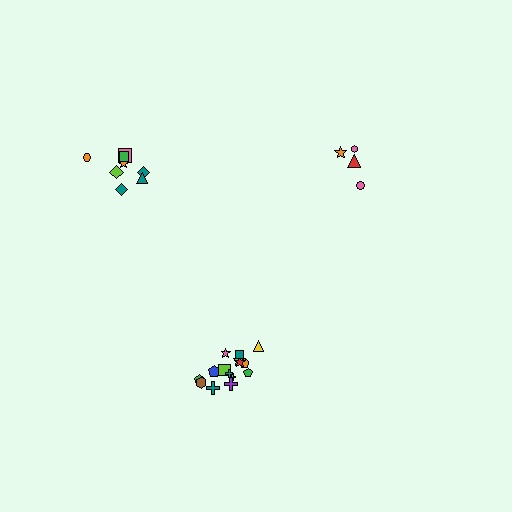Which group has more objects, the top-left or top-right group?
The top-left group.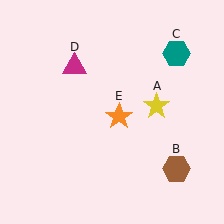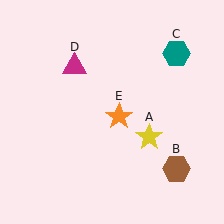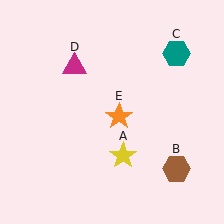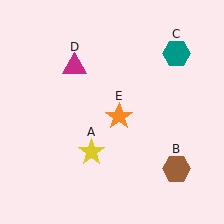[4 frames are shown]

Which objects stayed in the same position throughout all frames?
Brown hexagon (object B) and teal hexagon (object C) and magenta triangle (object D) and orange star (object E) remained stationary.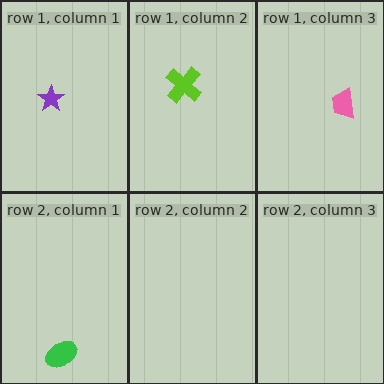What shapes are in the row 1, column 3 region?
The pink trapezoid.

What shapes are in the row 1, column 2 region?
The lime cross.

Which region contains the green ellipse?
The row 2, column 1 region.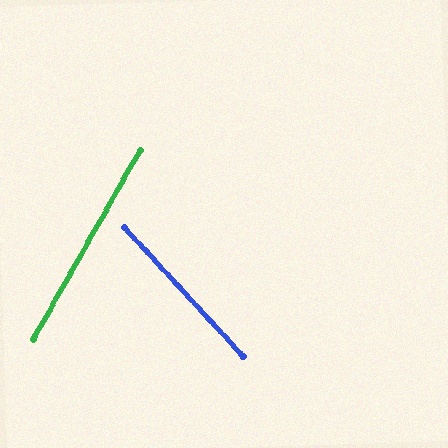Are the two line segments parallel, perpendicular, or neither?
Neither parallel nor perpendicular — they differ by about 72°.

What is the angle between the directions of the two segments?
Approximately 72 degrees.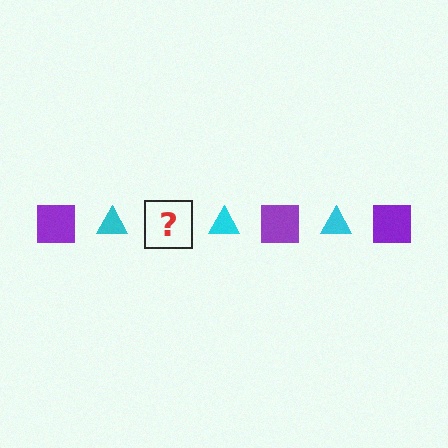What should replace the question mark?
The question mark should be replaced with a purple square.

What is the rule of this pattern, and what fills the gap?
The rule is that the pattern alternates between purple square and cyan triangle. The gap should be filled with a purple square.